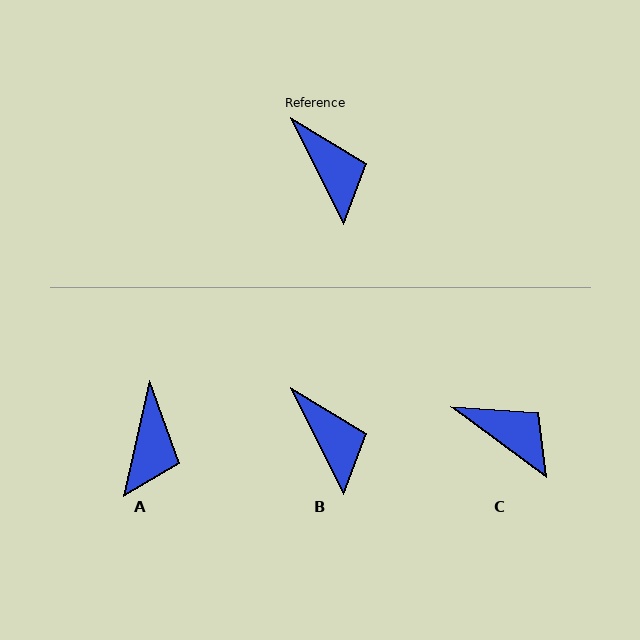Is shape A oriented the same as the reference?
No, it is off by about 39 degrees.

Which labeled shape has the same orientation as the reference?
B.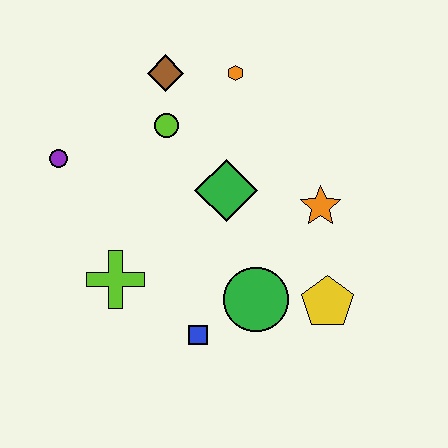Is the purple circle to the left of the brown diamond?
Yes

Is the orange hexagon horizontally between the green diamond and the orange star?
Yes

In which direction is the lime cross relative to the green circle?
The lime cross is to the left of the green circle.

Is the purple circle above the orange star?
Yes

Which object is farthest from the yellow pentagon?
The purple circle is farthest from the yellow pentagon.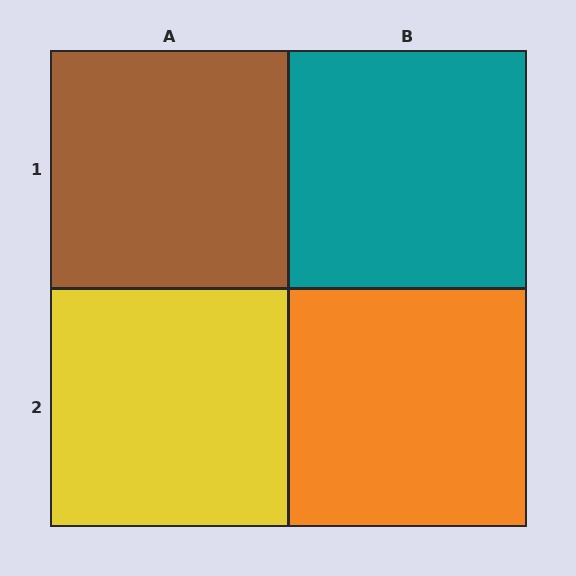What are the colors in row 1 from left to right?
Brown, teal.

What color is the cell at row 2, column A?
Yellow.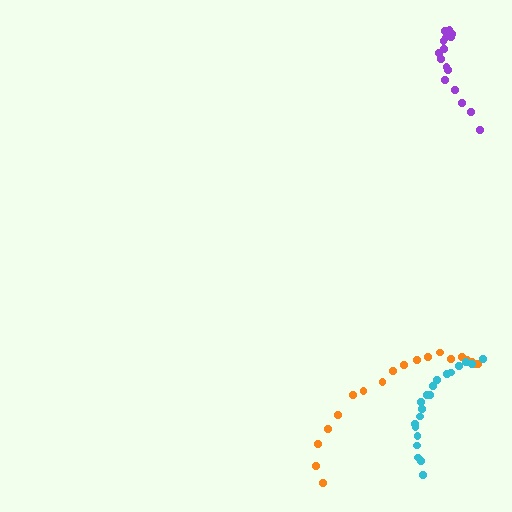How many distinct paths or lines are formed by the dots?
There are 3 distinct paths.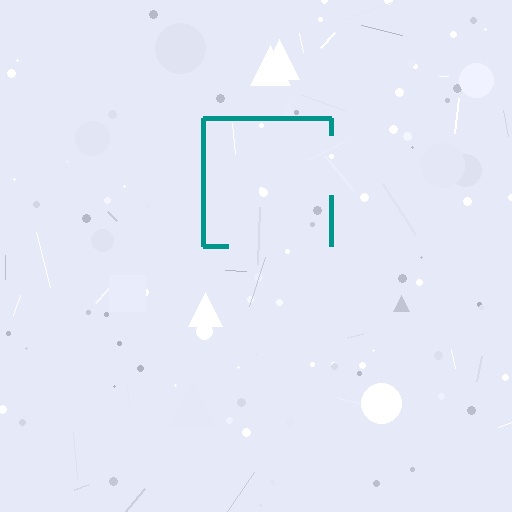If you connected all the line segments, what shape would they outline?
They would outline a square.